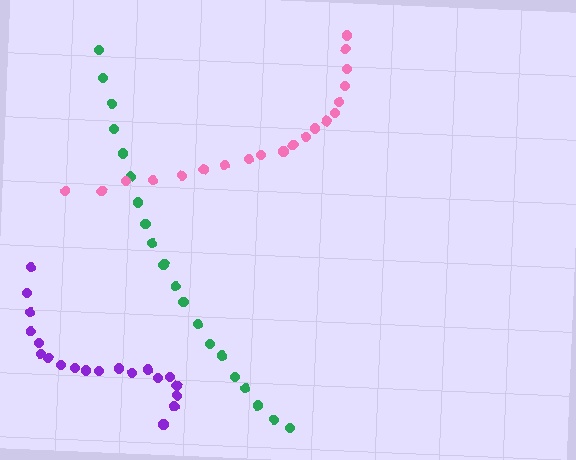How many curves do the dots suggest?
There are 3 distinct paths.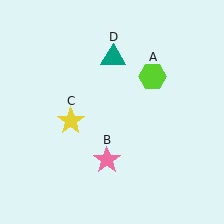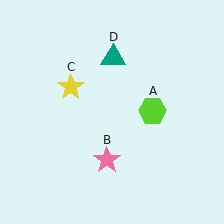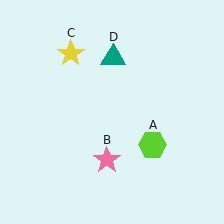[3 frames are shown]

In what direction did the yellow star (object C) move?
The yellow star (object C) moved up.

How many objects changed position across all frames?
2 objects changed position: lime hexagon (object A), yellow star (object C).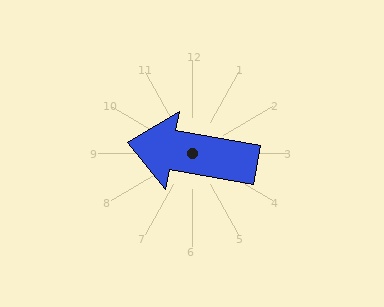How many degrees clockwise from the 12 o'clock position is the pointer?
Approximately 280 degrees.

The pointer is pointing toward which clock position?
Roughly 9 o'clock.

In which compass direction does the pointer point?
West.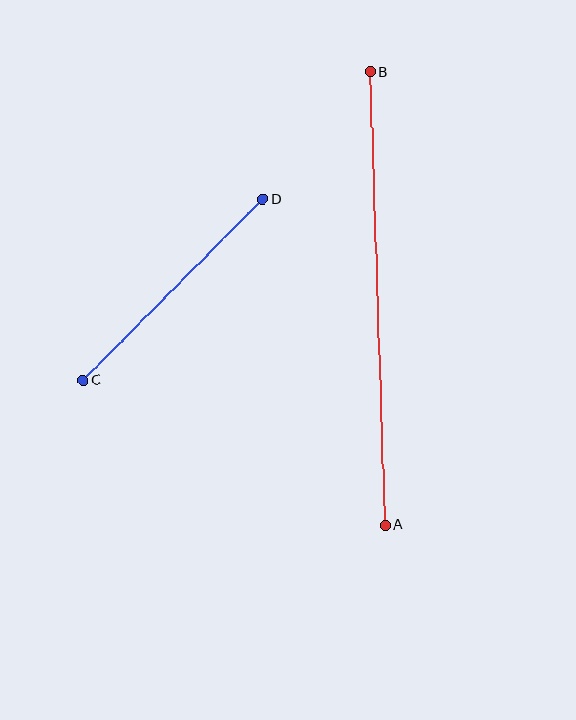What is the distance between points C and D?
The distance is approximately 255 pixels.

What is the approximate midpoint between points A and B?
The midpoint is at approximately (378, 298) pixels.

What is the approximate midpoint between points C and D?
The midpoint is at approximately (173, 290) pixels.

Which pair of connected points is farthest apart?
Points A and B are farthest apart.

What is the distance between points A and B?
The distance is approximately 454 pixels.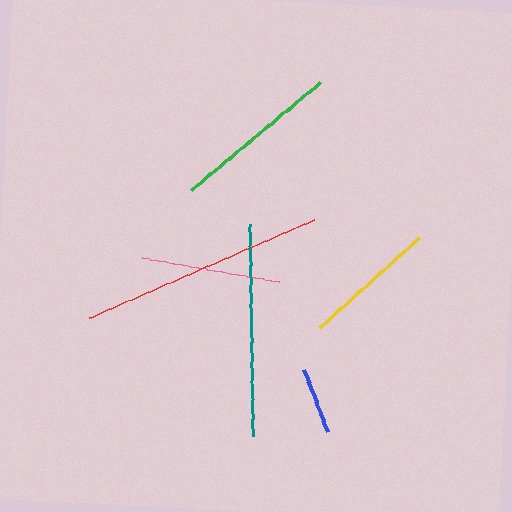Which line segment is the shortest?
The blue line is the shortest at approximately 67 pixels.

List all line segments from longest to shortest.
From longest to shortest: red, teal, green, pink, yellow, blue.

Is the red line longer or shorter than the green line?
The red line is longer than the green line.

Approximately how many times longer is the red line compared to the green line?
The red line is approximately 1.5 times the length of the green line.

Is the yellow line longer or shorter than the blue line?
The yellow line is longer than the blue line.